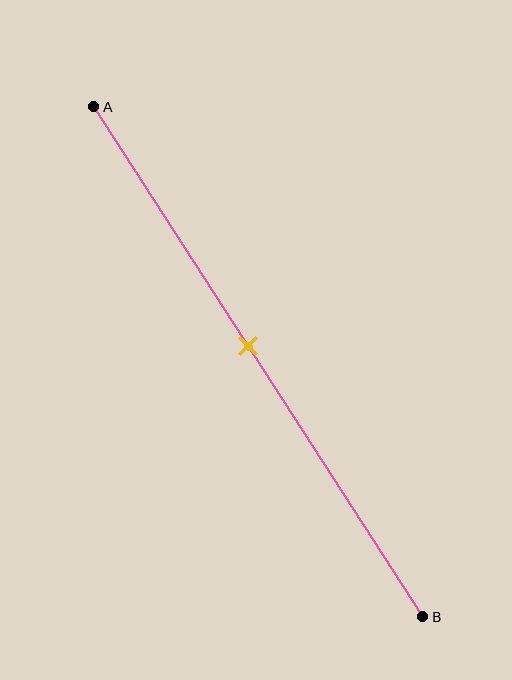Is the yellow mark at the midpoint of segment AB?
No, the mark is at about 45% from A, not at the 50% midpoint.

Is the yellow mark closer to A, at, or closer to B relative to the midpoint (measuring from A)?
The yellow mark is closer to point A than the midpoint of segment AB.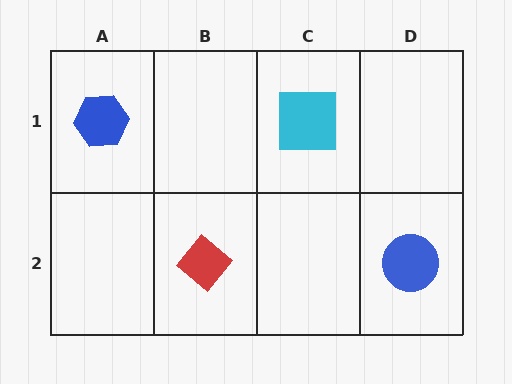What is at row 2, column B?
A red diamond.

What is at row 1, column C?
A cyan square.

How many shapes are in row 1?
2 shapes.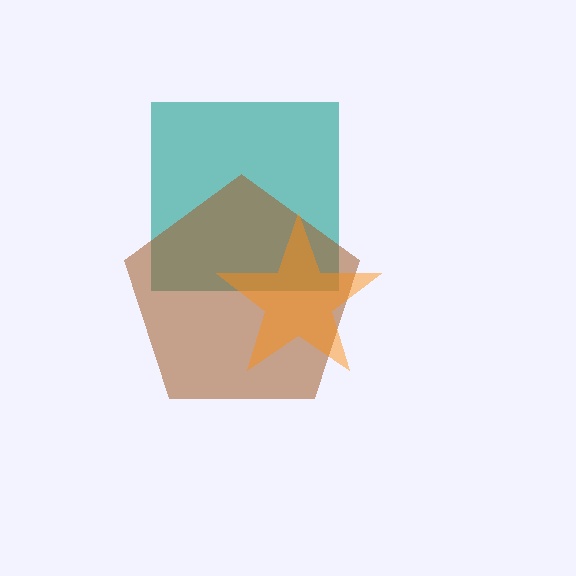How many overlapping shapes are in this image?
There are 3 overlapping shapes in the image.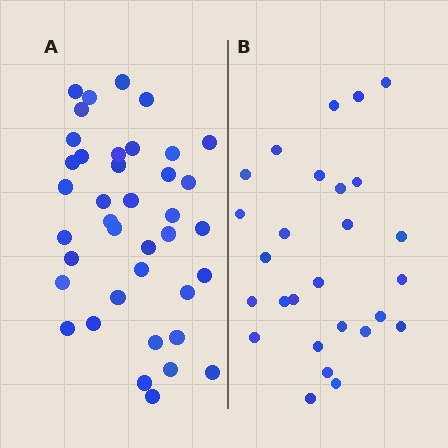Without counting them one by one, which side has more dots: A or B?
Region A (the left region) has more dots.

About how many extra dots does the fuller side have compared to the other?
Region A has roughly 12 or so more dots than region B.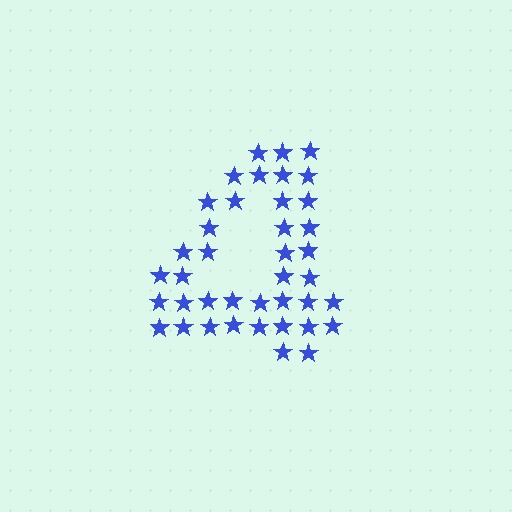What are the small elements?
The small elements are stars.